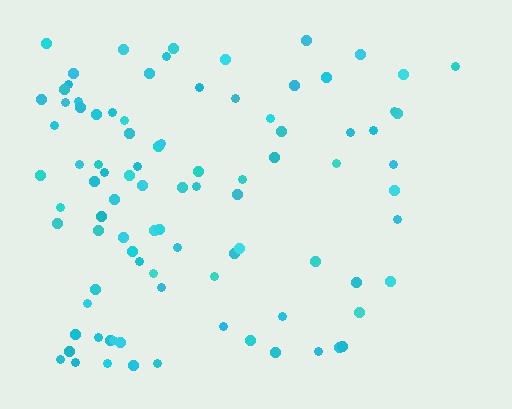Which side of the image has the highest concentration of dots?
The left.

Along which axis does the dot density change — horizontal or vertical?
Horizontal.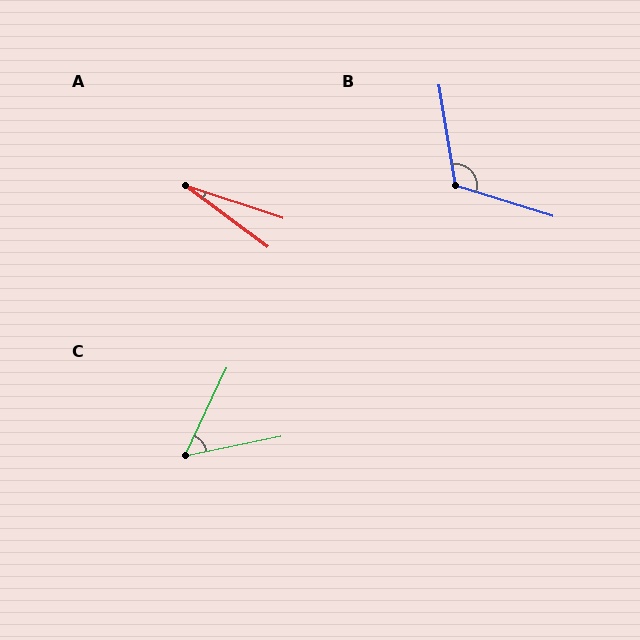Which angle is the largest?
B, at approximately 117 degrees.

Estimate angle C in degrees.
Approximately 53 degrees.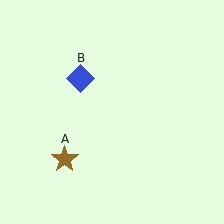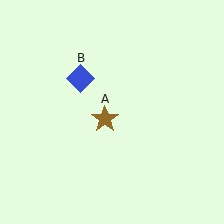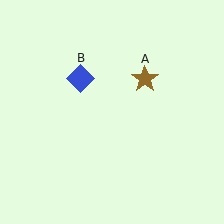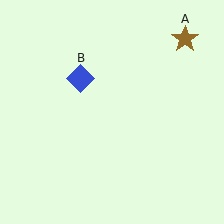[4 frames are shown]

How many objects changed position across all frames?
1 object changed position: brown star (object A).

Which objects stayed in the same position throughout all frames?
Blue diamond (object B) remained stationary.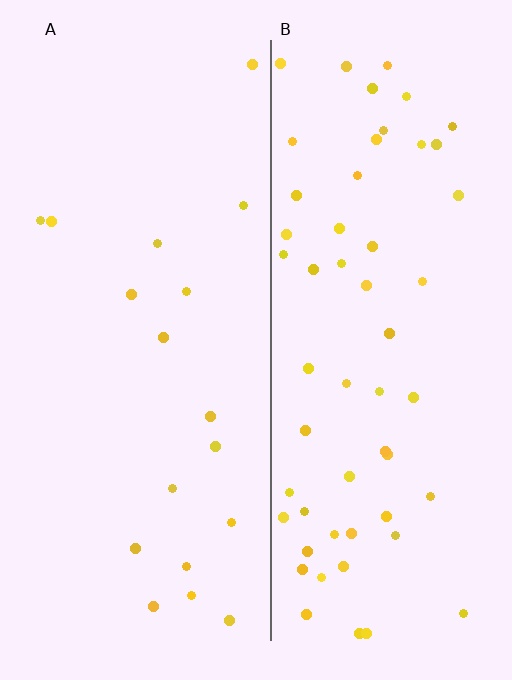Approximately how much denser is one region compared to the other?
Approximately 3.2× — region B over region A.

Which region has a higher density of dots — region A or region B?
B (the right).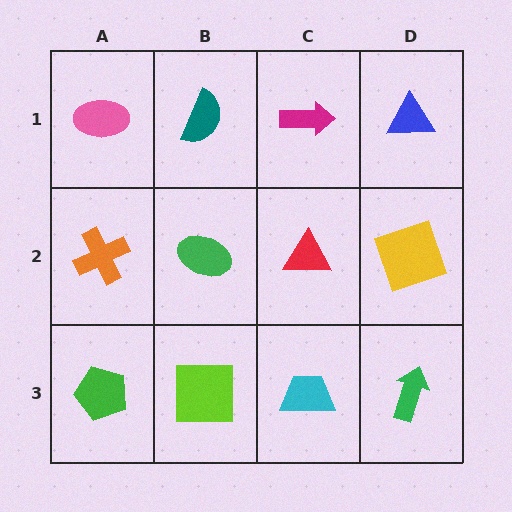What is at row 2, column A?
An orange cross.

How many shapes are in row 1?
4 shapes.